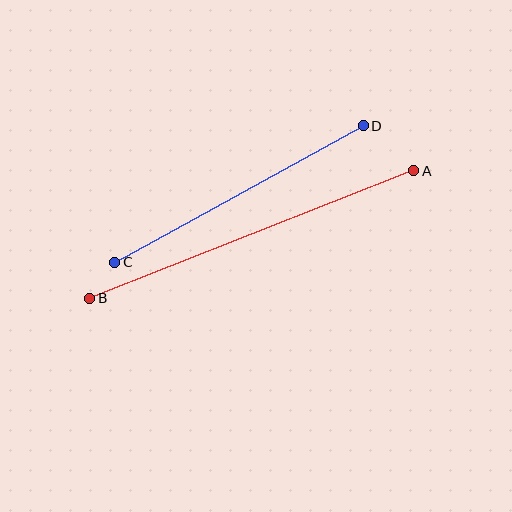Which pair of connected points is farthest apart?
Points A and B are farthest apart.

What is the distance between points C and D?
The distance is approximately 283 pixels.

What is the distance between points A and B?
The distance is approximately 349 pixels.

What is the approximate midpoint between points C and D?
The midpoint is at approximately (239, 194) pixels.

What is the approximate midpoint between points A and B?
The midpoint is at approximately (252, 235) pixels.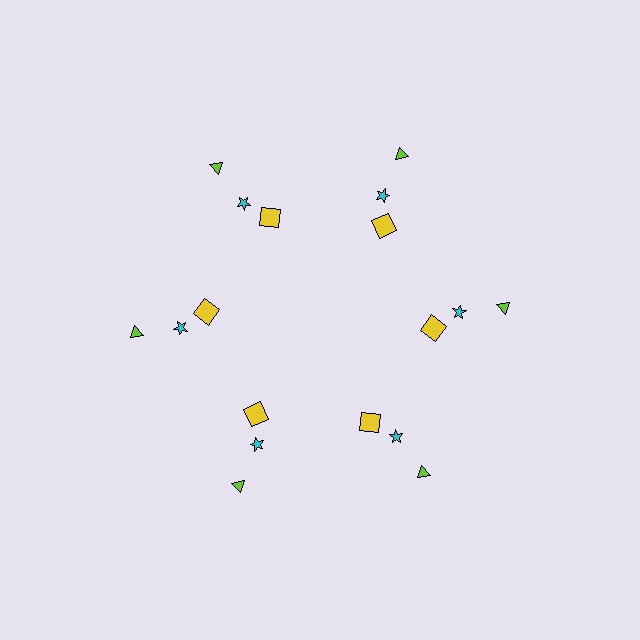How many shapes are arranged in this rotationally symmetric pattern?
There are 18 shapes, arranged in 6 groups of 3.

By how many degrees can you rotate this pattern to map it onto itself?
The pattern maps onto itself every 60 degrees of rotation.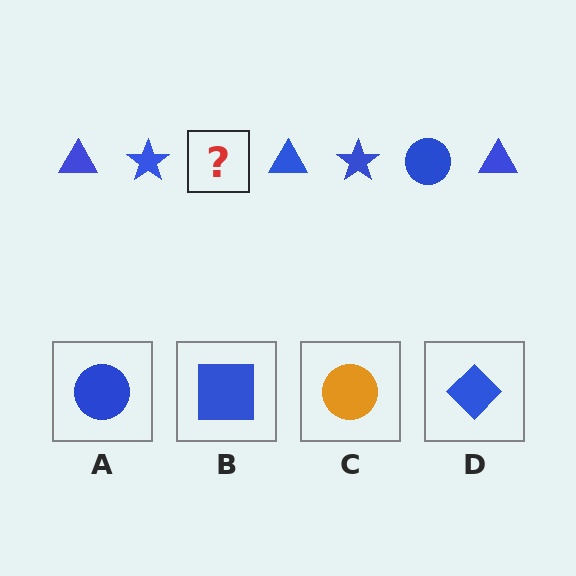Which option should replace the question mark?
Option A.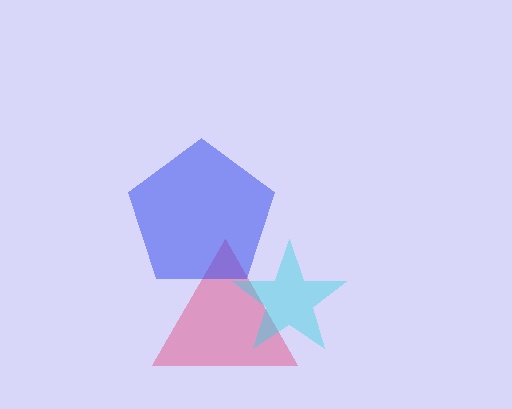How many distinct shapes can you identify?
There are 3 distinct shapes: a pink triangle, a blue pentagon, a cyan star.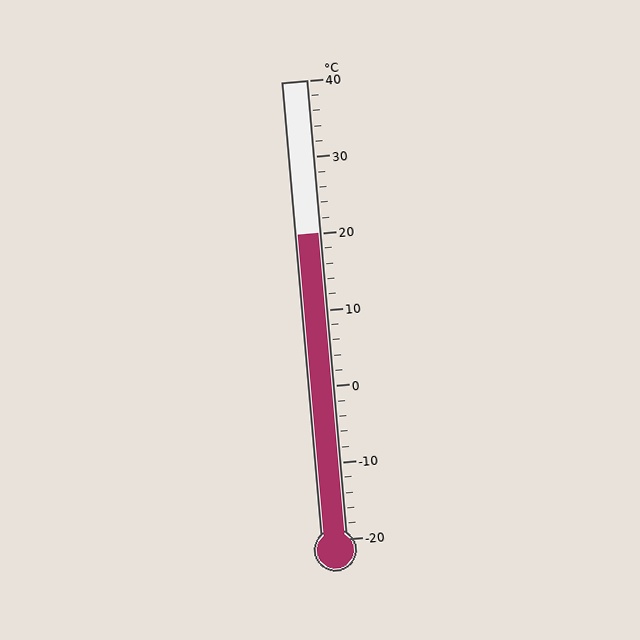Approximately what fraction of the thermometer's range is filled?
The thermometer is filled to approximately 65% of its range.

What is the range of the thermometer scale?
The thermometer scale ranges from -20°C to 40°C.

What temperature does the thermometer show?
The thermometer shows approximately 20°C.